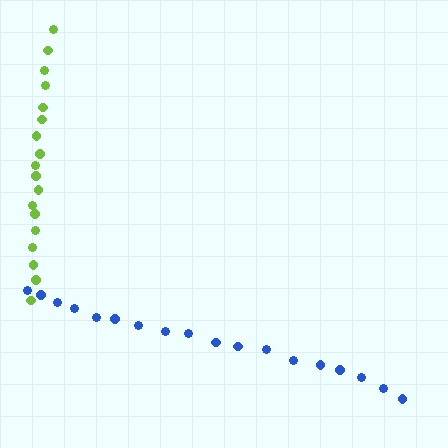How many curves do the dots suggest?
There are 2 distinct paths.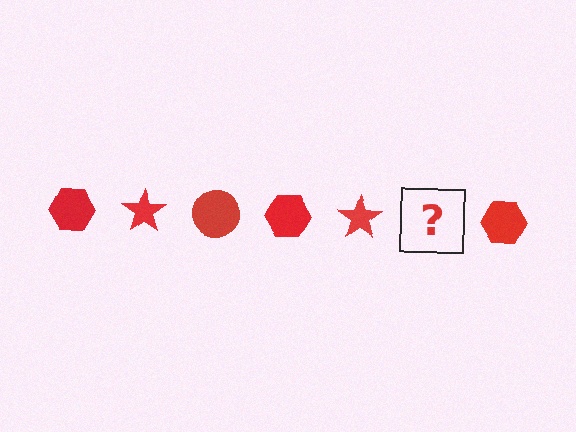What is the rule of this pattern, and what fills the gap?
The rule is that the pattern cycles through hexagon, star, circle shapes in red. The gap should be filled with a red circle.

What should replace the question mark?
The question mark should be replaced with a red circle.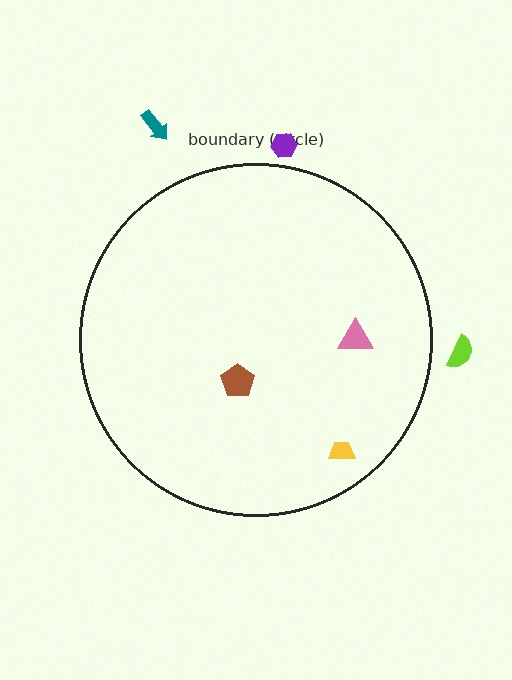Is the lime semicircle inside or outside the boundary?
Outside.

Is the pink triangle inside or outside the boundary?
Inside.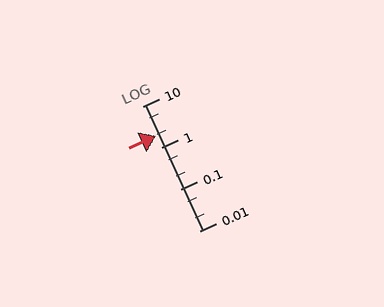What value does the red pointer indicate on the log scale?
The pointer indicates approximately 1.9.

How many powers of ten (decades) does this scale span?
The scale spans 3 decades, from 0.01 to 10.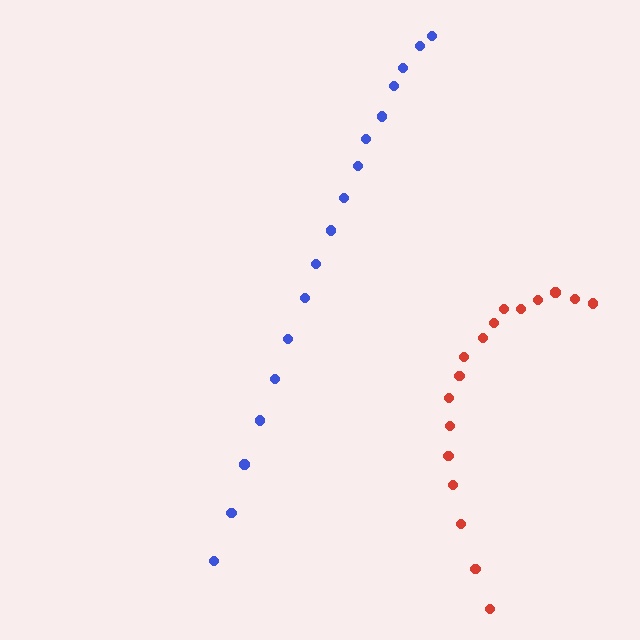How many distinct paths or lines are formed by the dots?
There are 2 distinct paths.